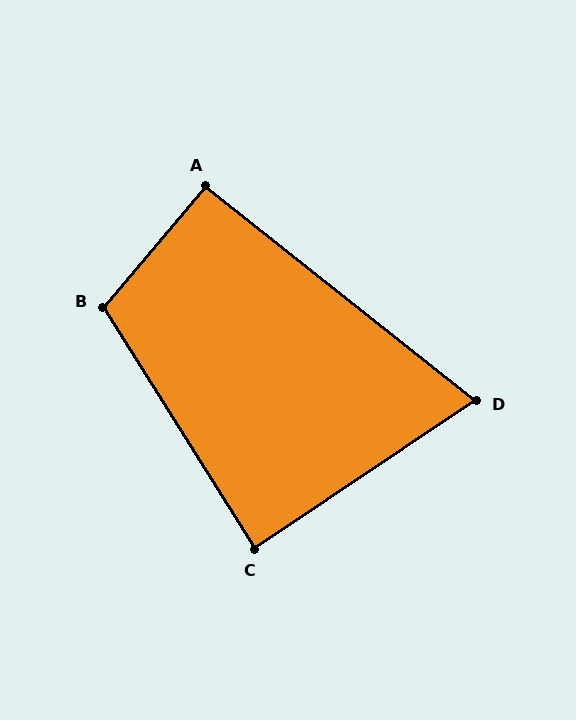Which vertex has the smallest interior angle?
D, at approximately 72 degrees.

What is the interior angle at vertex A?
Approximately 92 degrees (approximately right).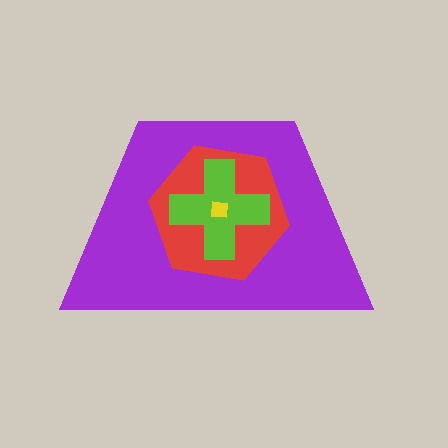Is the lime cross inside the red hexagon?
Yes.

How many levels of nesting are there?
4.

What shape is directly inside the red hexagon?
The lime cross.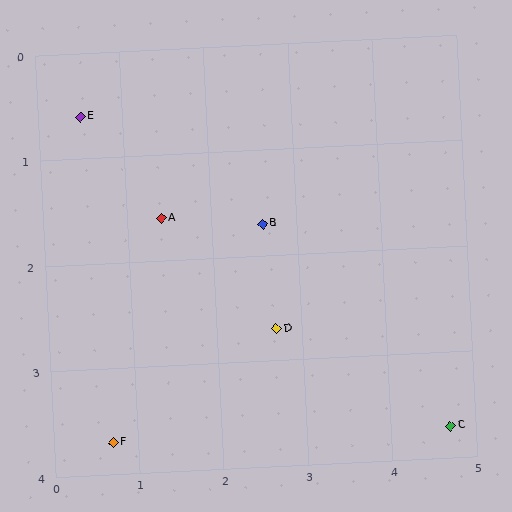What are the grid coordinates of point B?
Point B is at approximately (2.6, 1.7).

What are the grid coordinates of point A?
Point A is at approximately (1.4, 1.6).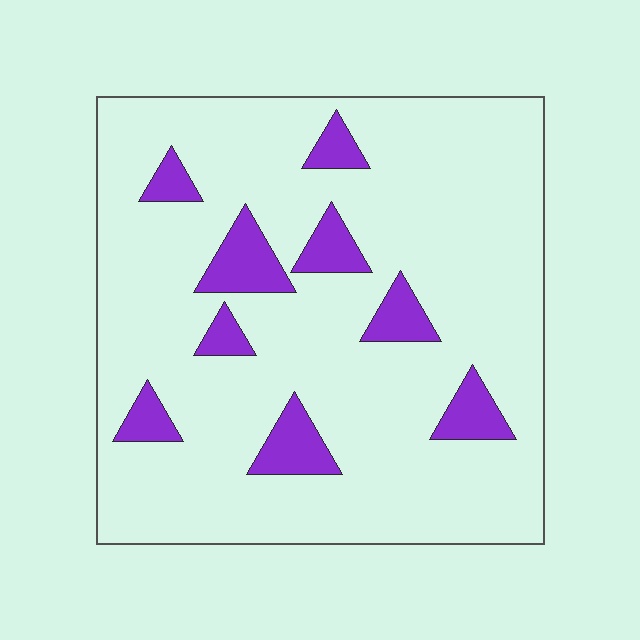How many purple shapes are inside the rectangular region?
9.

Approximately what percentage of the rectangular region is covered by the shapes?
Approximately 15%.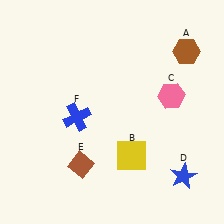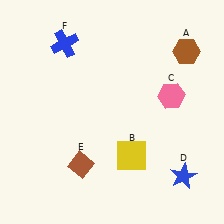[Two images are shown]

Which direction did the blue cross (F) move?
The blue cross (F) moved up.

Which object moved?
The blue cross (F) moved up.